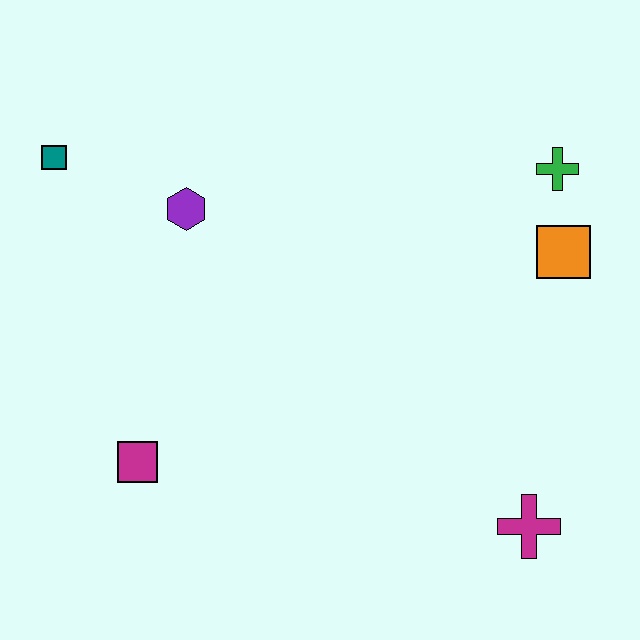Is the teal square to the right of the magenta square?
No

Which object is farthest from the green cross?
The magenta square is farthest from the green cross.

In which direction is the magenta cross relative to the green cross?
The magenta cross is below the green cross.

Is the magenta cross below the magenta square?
Yes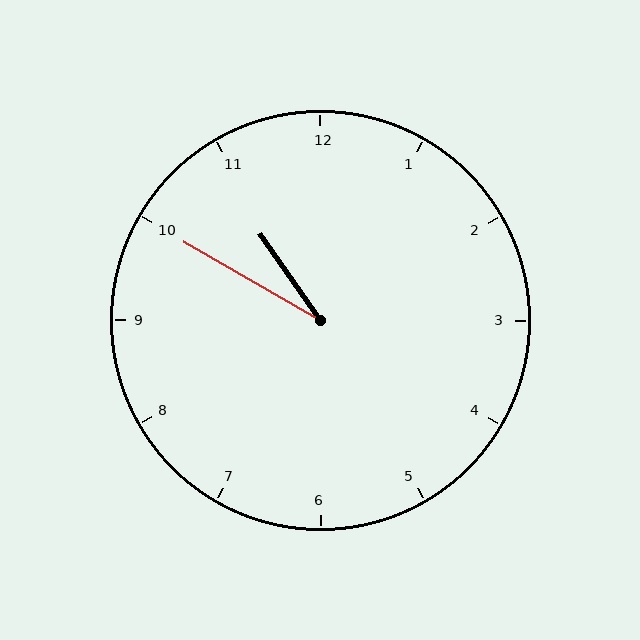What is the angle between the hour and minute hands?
Approximately 25 degrees.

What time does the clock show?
10:50.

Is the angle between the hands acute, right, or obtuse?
It is acute.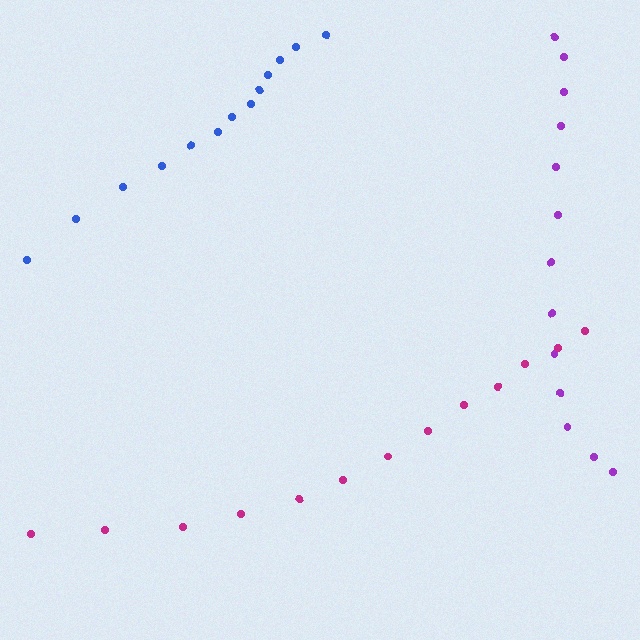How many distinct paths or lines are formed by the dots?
There are 3 distinct paths.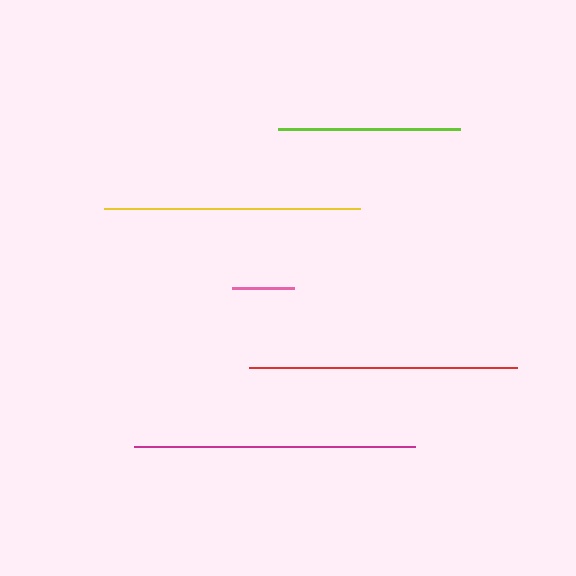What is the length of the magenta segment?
The magenta segment is approximately 281 pixels long.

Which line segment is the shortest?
The pink line is the shortest at approximately 62 pixels.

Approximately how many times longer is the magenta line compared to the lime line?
The magenta line is approximately 1.5 times the length of the lime line.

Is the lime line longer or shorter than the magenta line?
The magenta line is longer than the lime line.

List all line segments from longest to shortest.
From longest to shortest: magenta, red, yellow, lime, pink.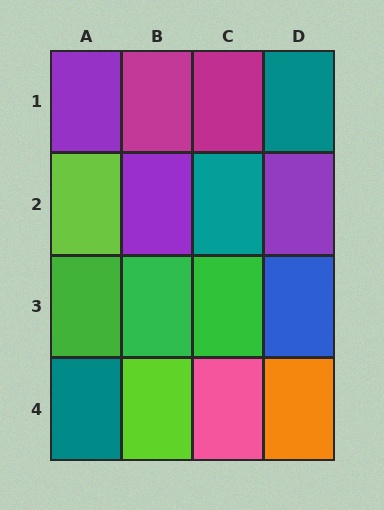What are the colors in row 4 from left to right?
Teal, lime, pink, orange.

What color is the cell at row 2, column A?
Lime.